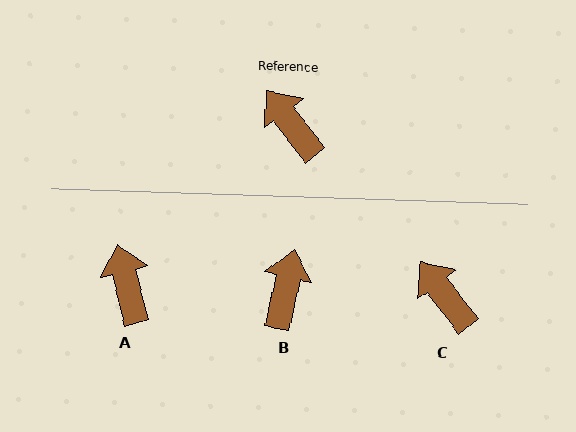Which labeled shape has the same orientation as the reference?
C.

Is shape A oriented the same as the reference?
No, it is off by about 23 degrees.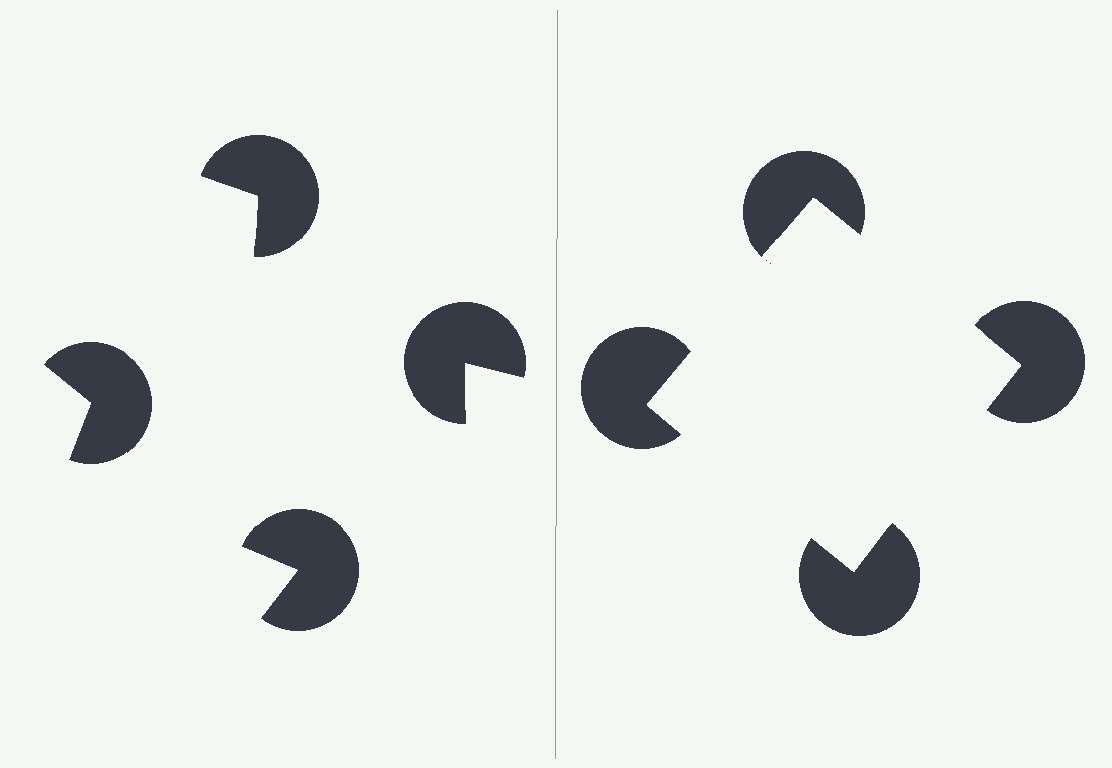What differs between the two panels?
The pac-man discs are positioned identically on both sides; only the wedge orientations differ. On the right they align to a square; on the left they are misaligned.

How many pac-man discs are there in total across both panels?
8 — 4 on each side.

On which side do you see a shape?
An illusory square appears on the right side. On the left side the wedge cuts are rotated, so no coherent shape forms.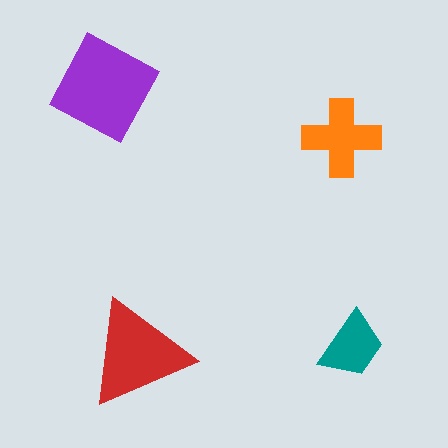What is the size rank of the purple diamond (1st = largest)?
1st.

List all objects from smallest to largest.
The teal trapezoid, the orange cross, the red triangle, the purple diamond.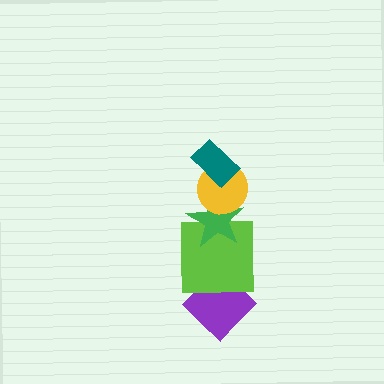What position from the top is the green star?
The green star is 3rd from the top.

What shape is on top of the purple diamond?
The lime square is on top of the purple diamond.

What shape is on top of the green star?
The yellow circle is on top of the green star.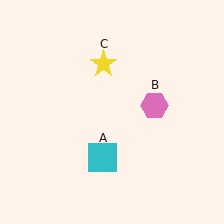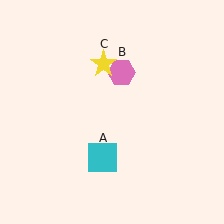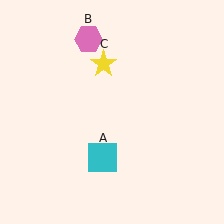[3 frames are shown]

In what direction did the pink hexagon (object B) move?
The pink hexagon (object B) moved up and to the left.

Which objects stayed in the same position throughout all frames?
Cyan square (object A) and yellow star (object C) remained stationary.